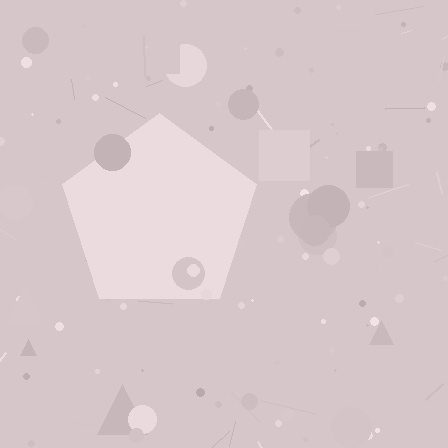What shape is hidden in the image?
A pentagon is hidden in the image.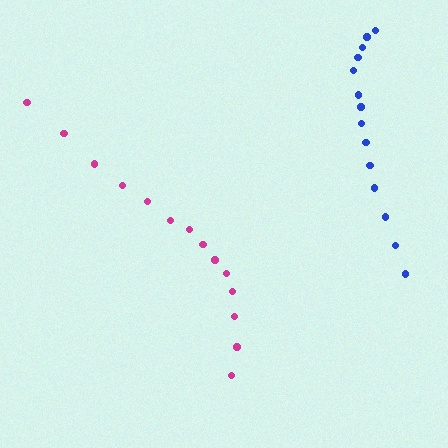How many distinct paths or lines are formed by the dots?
There are 2 distinct paths.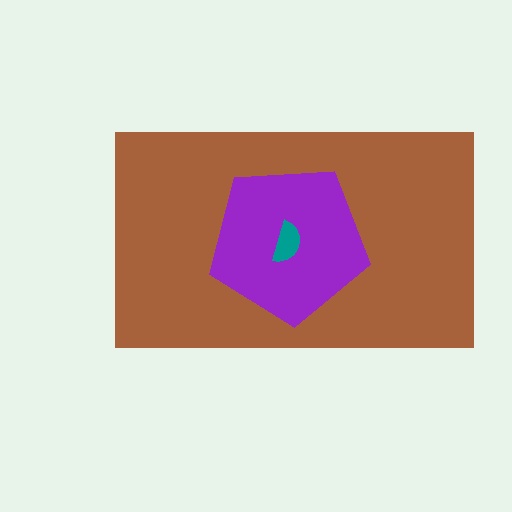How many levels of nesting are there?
3.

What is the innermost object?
The teal semicircle.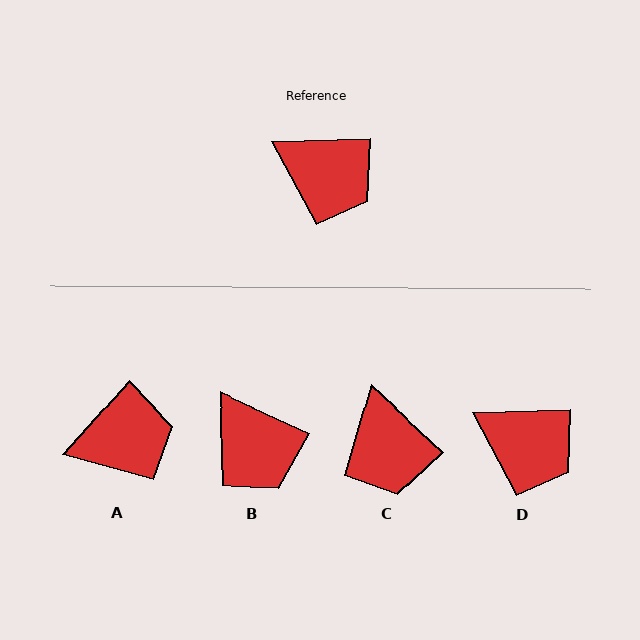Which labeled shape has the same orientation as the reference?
D.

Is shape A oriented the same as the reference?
No, it is off by about 46 degrees.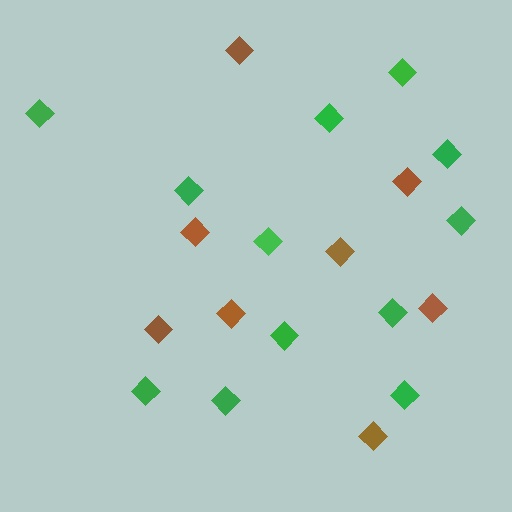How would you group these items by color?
There are 2 groups: one group of green diamonds (12) and one group of brown diamonds (8).